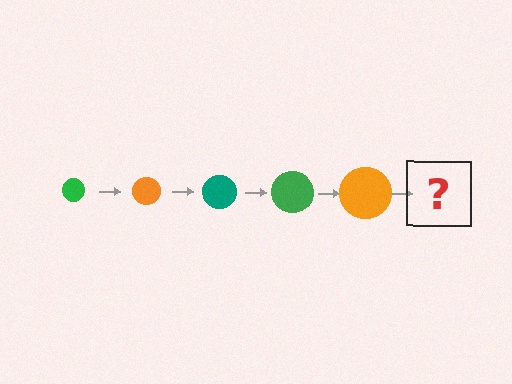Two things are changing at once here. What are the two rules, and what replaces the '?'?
The two rules are that the circle grows larger each step and the color cycles through green, orange, and teal. The '?' should be a teal circle, larger than the previous one.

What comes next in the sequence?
The next element should be a teal circle, larger than the previous one.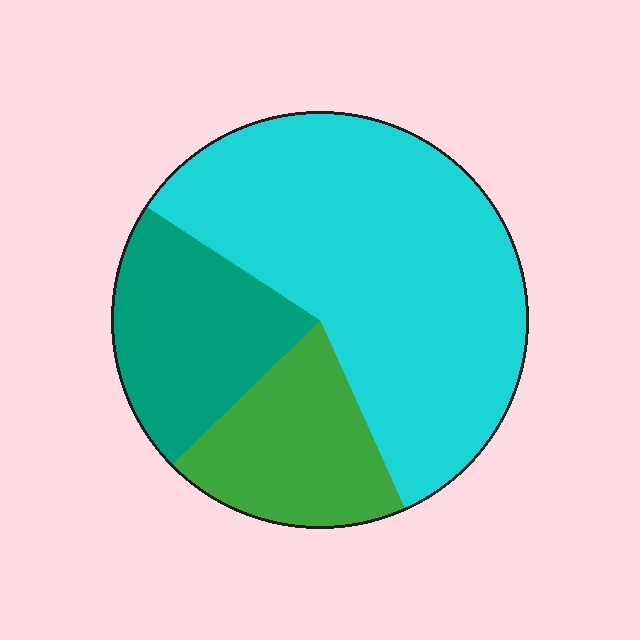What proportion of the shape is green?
Green takes up about one fifth (1/5) of the shape.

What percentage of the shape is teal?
Teal covers roughly 20% of the shape.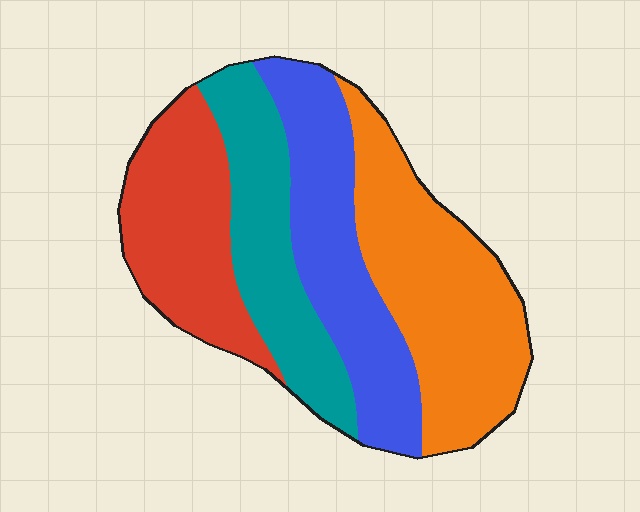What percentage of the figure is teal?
Teal covers 21% of the figure.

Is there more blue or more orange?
Orange.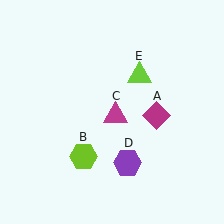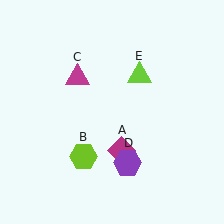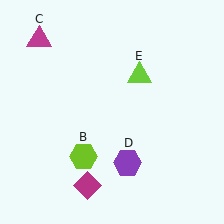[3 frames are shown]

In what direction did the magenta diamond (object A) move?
The magenta diamond (object A) moved down and to the left.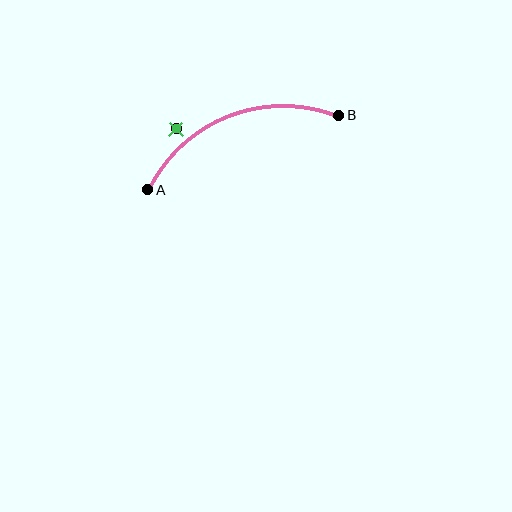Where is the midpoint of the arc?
The arc midpoint is the point on the curve farthest from the straight line joining A and B. It sits above that line.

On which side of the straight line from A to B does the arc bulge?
The arc bulges above the straight line connecting A and B.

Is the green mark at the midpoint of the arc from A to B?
No — the green mark does not lie on the arc at all. It sits slightly outside the curve.